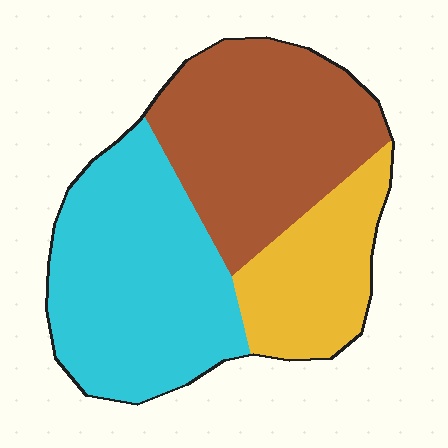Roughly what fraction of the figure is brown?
Brown covers around 35% of the figure.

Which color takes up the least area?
Yellow, at roughly 20%.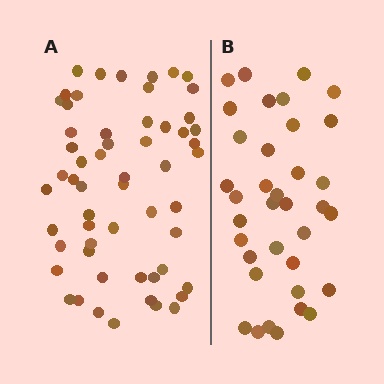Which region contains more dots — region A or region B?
Region A (the left region) has more dots.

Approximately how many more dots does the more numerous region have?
Region A has approximately 20 more dots than region B.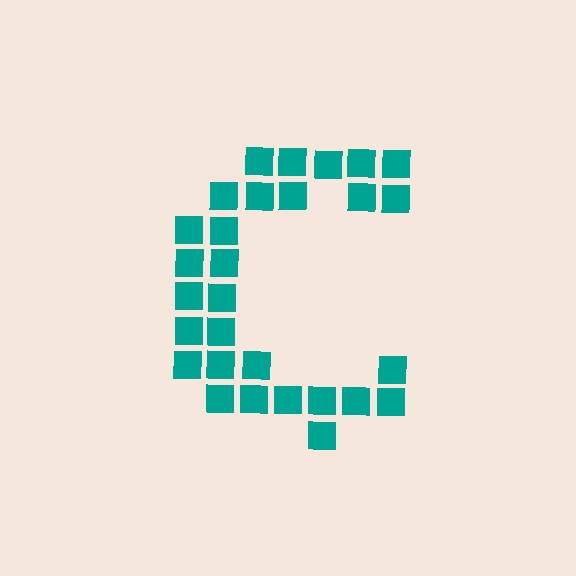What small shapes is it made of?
It is made of small squares.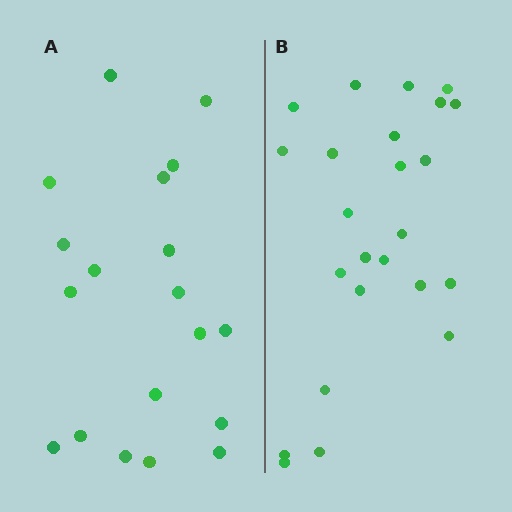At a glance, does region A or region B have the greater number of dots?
Region B (the right region) has more dots.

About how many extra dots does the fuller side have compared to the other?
Region B has about 5 more dots than region A.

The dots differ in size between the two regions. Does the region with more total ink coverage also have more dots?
No. Region A has more total ink coverage because its dots are larger, but region B actually contains more individual dots. Total area can be misleading — the number of items is what matters here.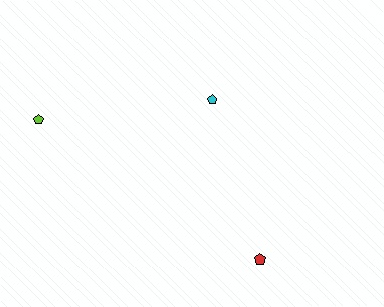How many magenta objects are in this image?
There are no magenta objects.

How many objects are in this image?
There are 3 objects.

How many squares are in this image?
There are no squares.